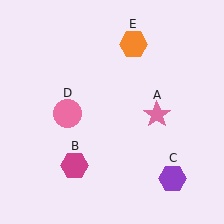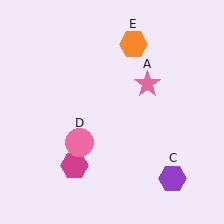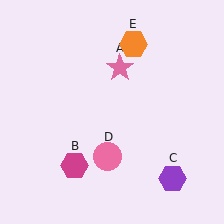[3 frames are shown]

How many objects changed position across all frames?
2 objects changed position: pink star (object A), pink circle (object D).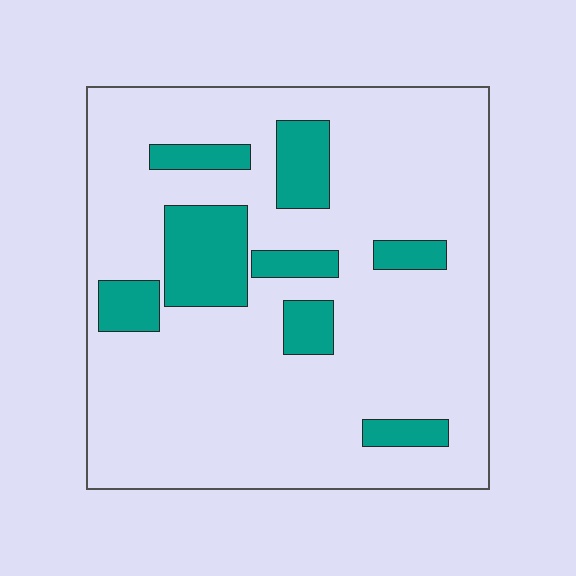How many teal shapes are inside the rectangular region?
8.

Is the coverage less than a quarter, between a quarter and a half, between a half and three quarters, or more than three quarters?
Less than a quarter.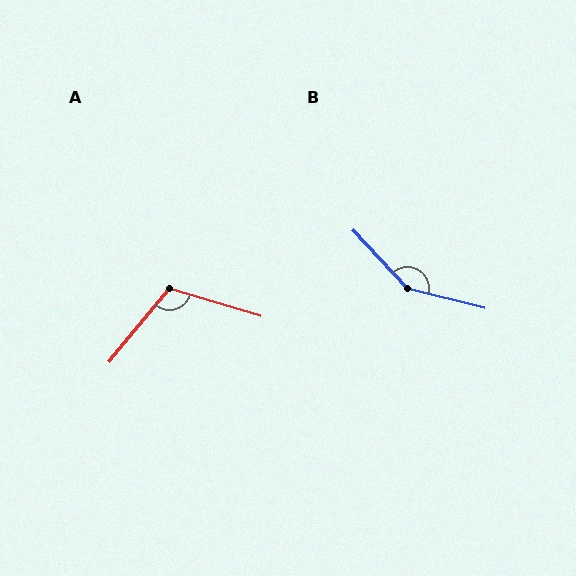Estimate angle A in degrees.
Approximately 113 degrees.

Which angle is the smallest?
A, at approximately 113 degrees.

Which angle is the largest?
B, at approximately 147 degrees.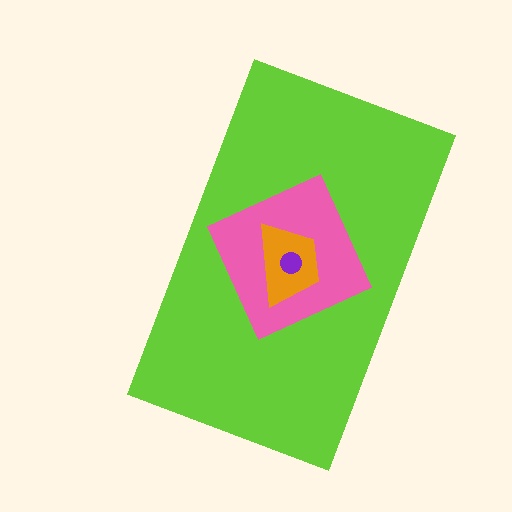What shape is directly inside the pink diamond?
The orange trapezoid.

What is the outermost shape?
The lime rectangle.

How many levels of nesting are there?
4.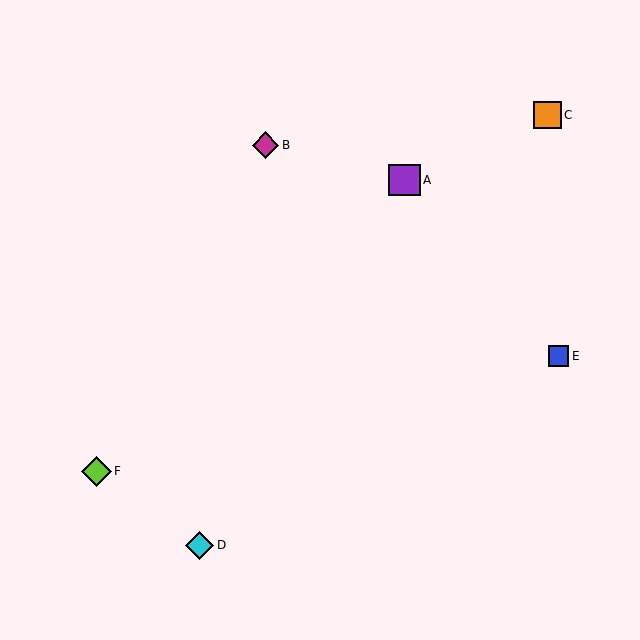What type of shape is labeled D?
Shape D is a cyan diamond.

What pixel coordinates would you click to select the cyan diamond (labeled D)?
Click at (200, 545) to select the cyan diamond D.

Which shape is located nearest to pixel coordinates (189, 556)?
The cyan diamond (labeled D) at (200, 545) is nearest to that location.